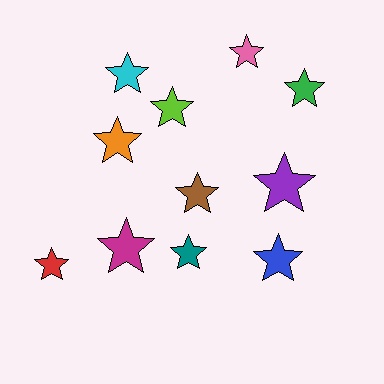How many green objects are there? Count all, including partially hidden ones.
There is 1 green object.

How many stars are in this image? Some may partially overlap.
There are 11 stars.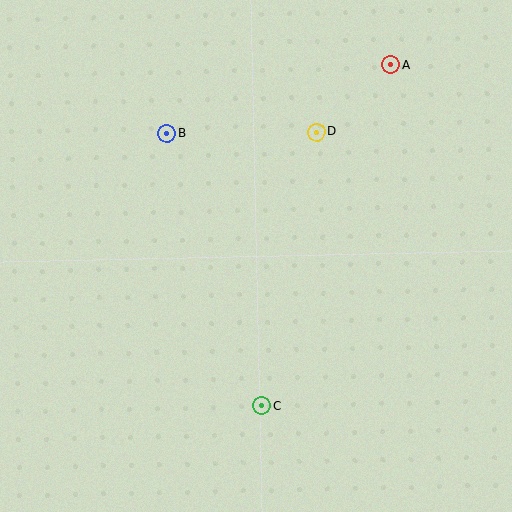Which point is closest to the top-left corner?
Point B is closest to the top-left corner.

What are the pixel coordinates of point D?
Point D is at (317, 132).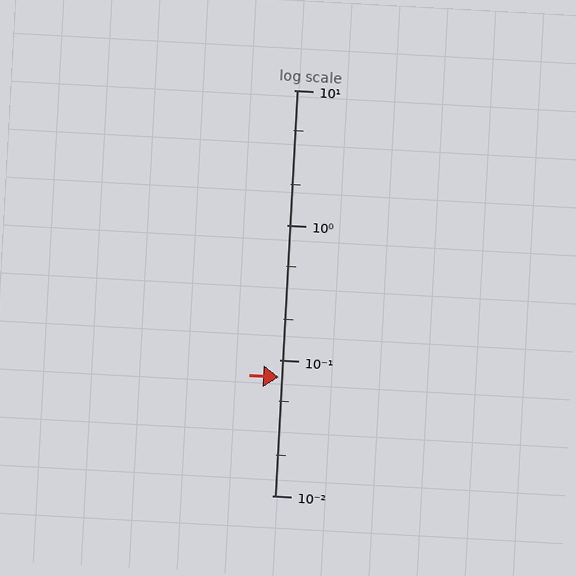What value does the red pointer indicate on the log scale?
The pointer indicates approximately 0.075.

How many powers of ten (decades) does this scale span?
The scale spans 3 decades, from 0.01 to 10.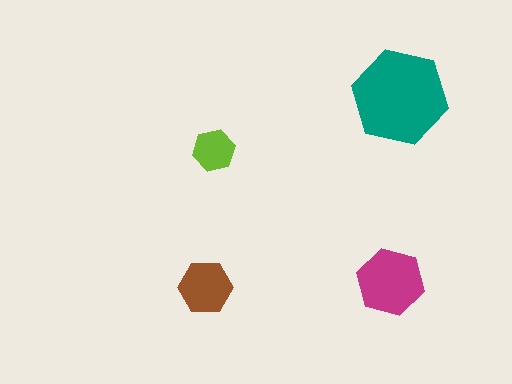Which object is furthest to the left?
The brown hexagon is leftmost.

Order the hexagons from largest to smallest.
the teal one, the magenta one, the brown one, the lime one.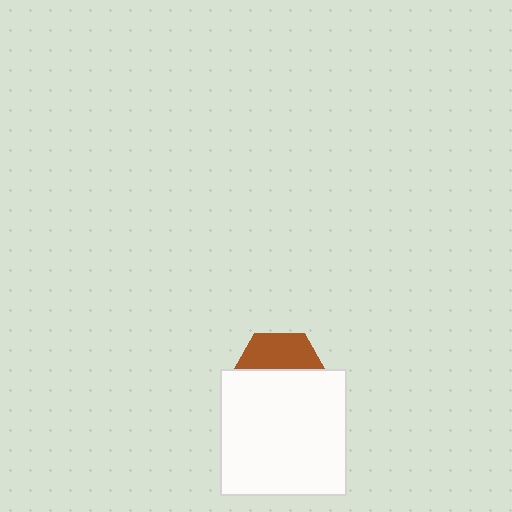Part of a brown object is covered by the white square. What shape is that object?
It is a hexagon.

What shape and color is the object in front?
The object in front is a white square.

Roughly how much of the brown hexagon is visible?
A small part of it is visible (roughly 39%).